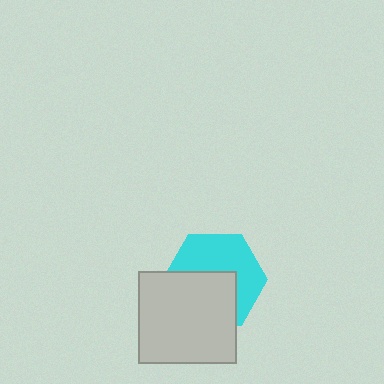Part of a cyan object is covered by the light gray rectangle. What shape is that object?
It is a hexagon.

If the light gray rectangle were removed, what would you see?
You would see the complete cyan hexagon.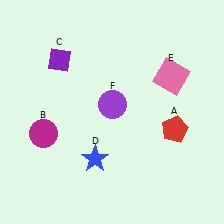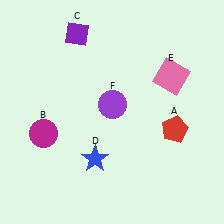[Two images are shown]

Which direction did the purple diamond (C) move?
The purple diamond (C) moved up.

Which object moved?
The purple diamond (C) moved up.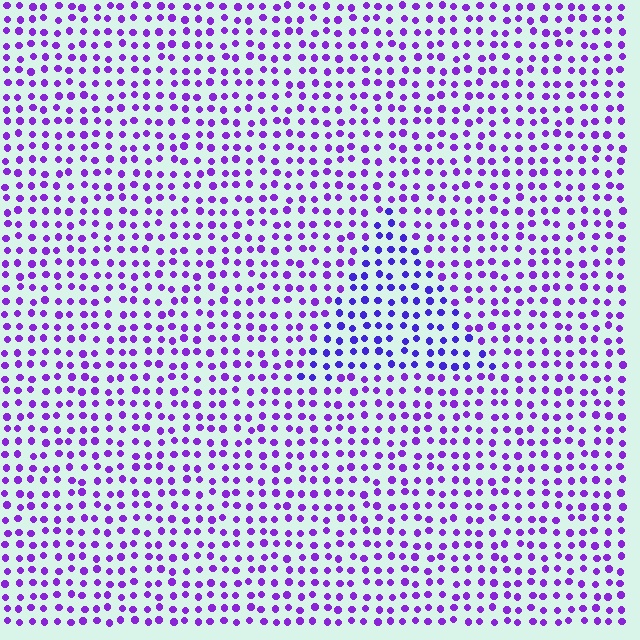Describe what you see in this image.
The image is filled with small purple elements in a uniform arrangement. A triangle-shaped region is visible where the elements are tinted to a slightly different hue, forming a subtle color boundary.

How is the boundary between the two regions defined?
The boundary is defined purely by a slight shift in hue (about 24 degrees). Spacing, size, and orientation are identical on both sides.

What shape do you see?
I see a triangle.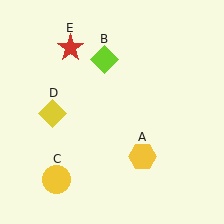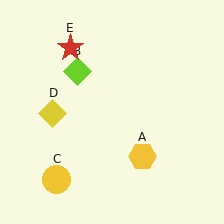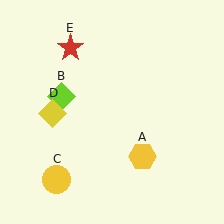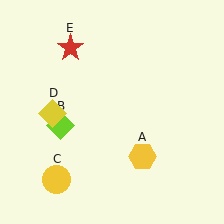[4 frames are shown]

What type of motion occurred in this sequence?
The lime diamond (object B) rotated counterclockwise around the center of the scene.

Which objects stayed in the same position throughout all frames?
Yellow hexagon (object A) and yellow circle (object C) and yellow diamond (object D) and red star (object E) remained stationary.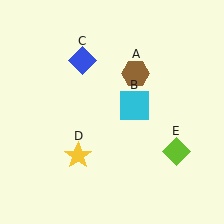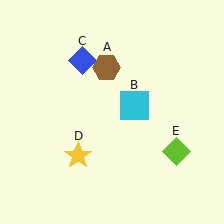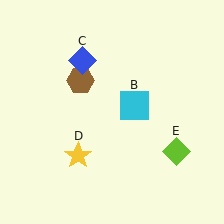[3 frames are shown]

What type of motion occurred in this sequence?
The brown hexagon (object A) rotated counterclockwise around the center of the scene.